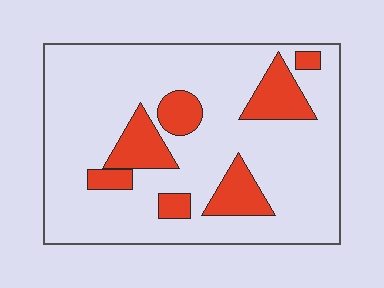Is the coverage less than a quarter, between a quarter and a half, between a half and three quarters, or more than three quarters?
Less than a quarter.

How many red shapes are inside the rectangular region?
7.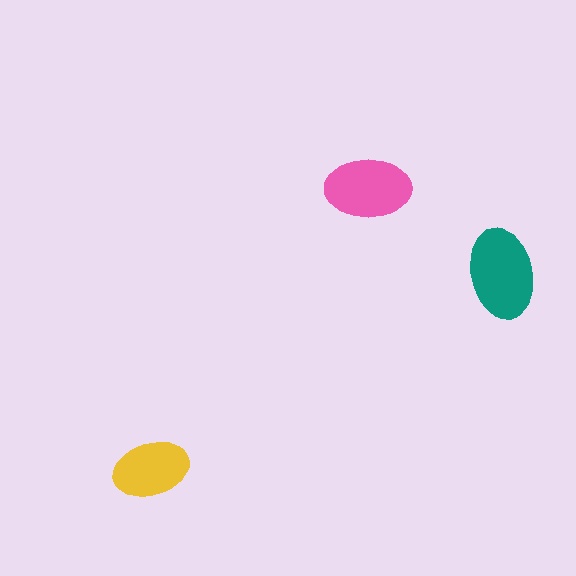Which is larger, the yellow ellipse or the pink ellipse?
The pink one.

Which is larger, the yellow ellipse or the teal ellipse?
The teal one.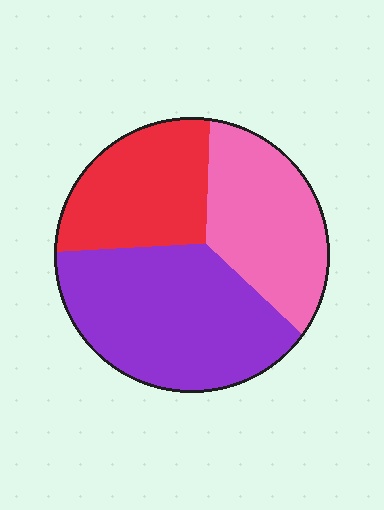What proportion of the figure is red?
Red covers around 25% of the figure.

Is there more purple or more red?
Purple.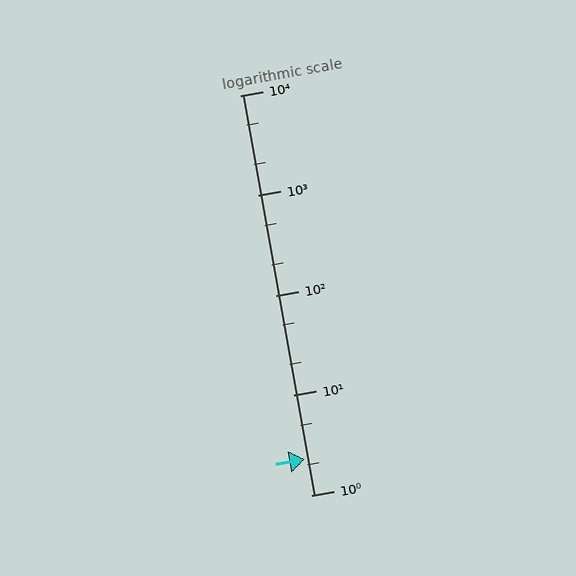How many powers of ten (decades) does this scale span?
The scale spans 4 decades, from 1 to 10000.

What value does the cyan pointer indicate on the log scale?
The pointer indicates approximately 2.3.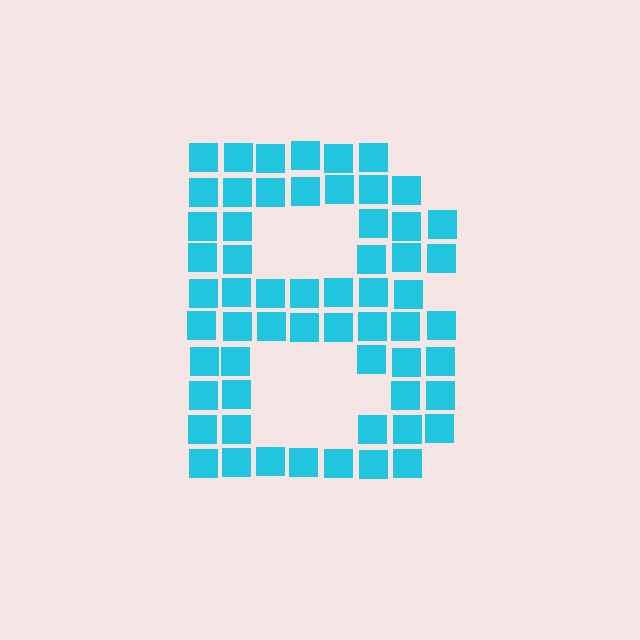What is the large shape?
The large shape is the letter B.